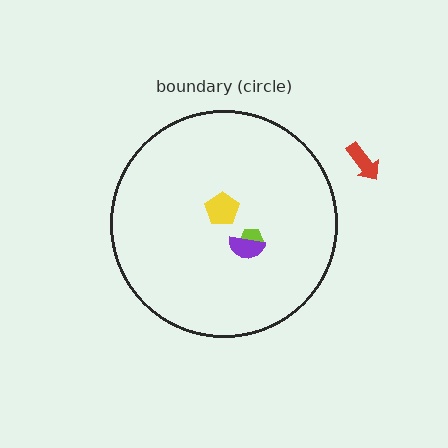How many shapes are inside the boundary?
3 inside, 1 outside.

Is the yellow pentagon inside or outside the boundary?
Inside.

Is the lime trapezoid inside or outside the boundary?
Inside.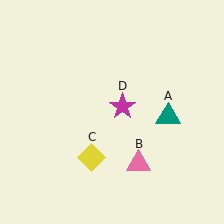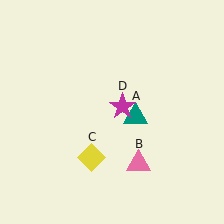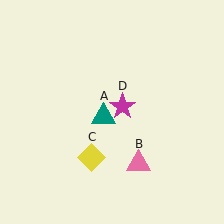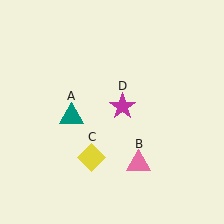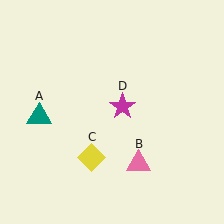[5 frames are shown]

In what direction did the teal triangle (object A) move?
The teal triangle (object A) moved left.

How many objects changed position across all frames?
1 object changed position: teal triangle (object A).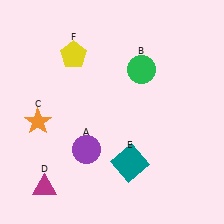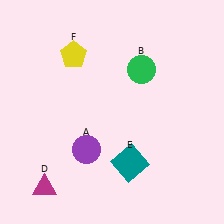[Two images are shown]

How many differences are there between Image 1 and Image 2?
There is 1 difference between the two images.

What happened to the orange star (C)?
The orange star (C) was removed in Image 2. It was in the bottom-left area of Image 1.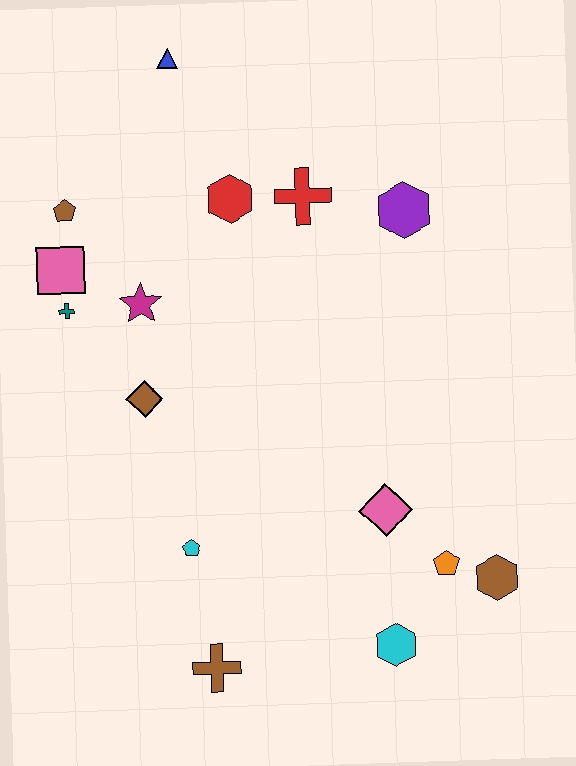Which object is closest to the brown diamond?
The magenta star is closest to the brown diamond.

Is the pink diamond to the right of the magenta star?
Yes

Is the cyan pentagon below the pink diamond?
Yes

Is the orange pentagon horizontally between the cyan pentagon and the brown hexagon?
Yes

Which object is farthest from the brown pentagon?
The brown hexagon is farthest from the brown pentagon.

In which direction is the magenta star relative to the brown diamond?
The magenta star is above the brown diamond.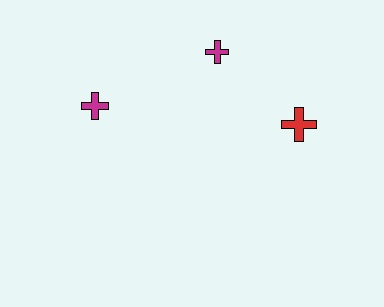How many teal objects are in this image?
There are no teal objects.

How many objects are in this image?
There are 3 objects.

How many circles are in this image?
There are no circles.